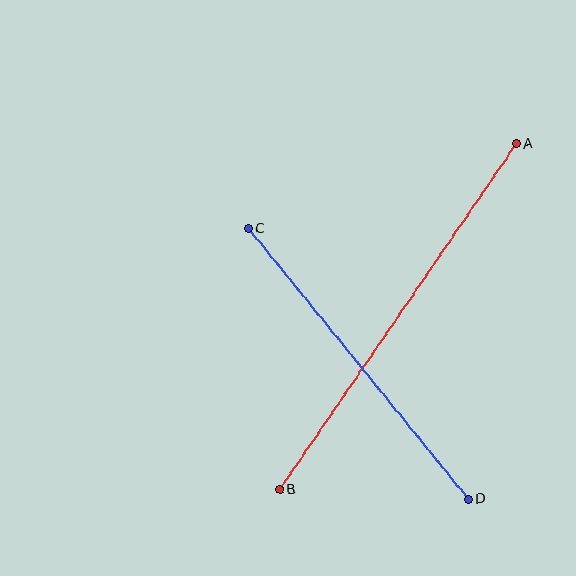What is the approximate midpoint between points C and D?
The midpoint is at approximately (358, 364) pixels.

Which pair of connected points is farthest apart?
Points A and B are farthest apart.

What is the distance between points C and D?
The distance is approximately 349 pixels.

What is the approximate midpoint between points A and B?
The midpoint is at approximately (398, 316) pixels.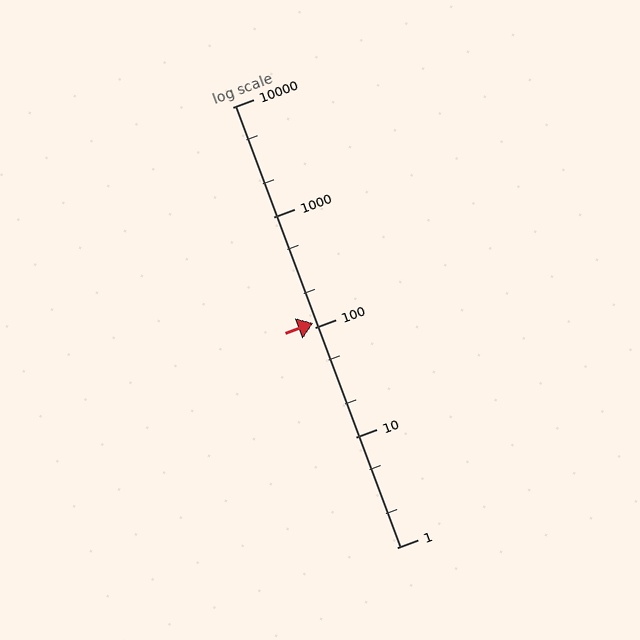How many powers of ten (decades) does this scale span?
The scale spans 4 decades, from 1 to 10000.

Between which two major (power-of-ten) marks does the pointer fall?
The pointer is between 100 and 1000.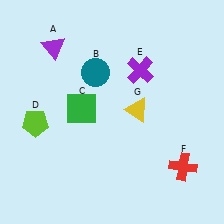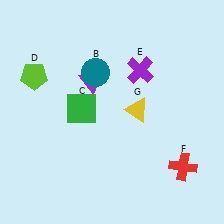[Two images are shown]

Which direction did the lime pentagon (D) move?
The lime pentagon (D) moved up.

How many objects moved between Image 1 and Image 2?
2 objects moved between the two images.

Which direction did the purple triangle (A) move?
The purple triangle (A) moved right.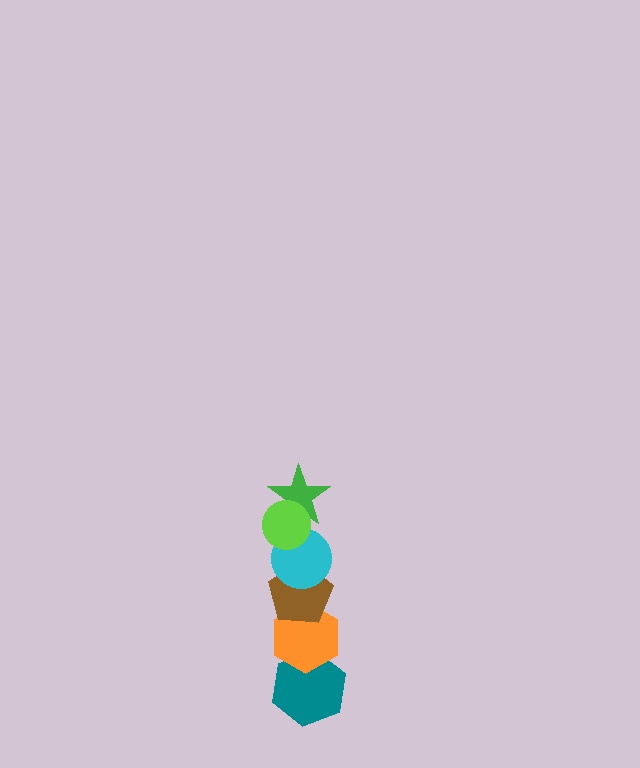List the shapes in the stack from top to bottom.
From top to bottom: the lime circle, the green star, the cyan circle, the brown pentagon, the orange hexagon, the teal hexagon.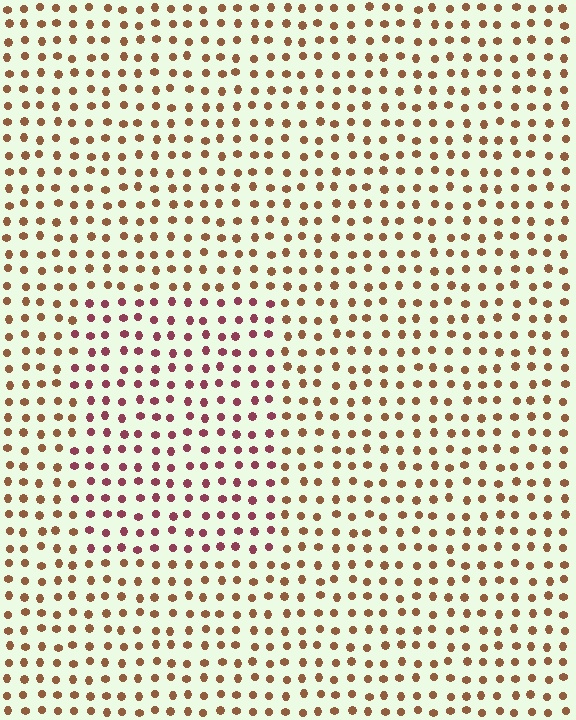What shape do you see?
I see a rectangle.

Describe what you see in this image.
The image is filled with small brown elements in a uniform arrangement. A rectangle-shaped region is visible where the elements are tinted to a slightly different hue, forming a subtle color boundary.